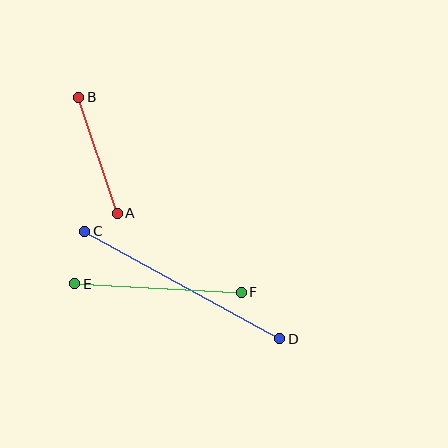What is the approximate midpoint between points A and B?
The midpoint is at approximately (98, 155) pixels.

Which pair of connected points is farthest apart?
Points C and D are farthest apart.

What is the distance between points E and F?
The distance is approximately 167 pixels.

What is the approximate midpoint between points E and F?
The midpoint is at approximately (158, 288) pixels.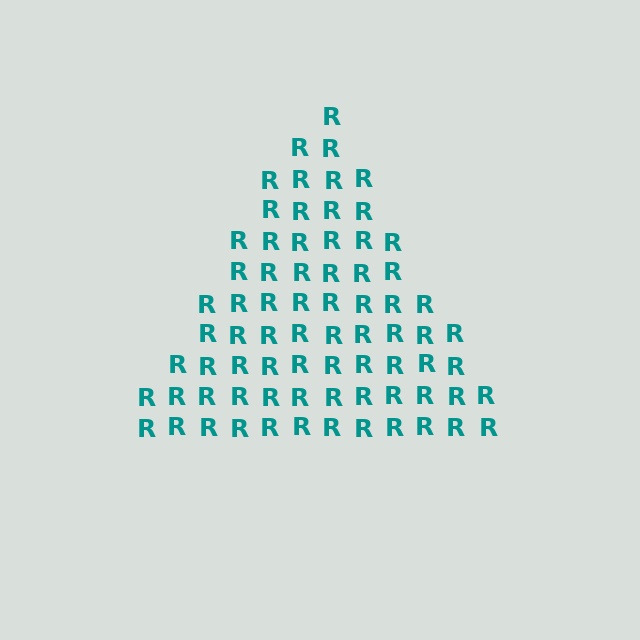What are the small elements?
The small elements are letter R's.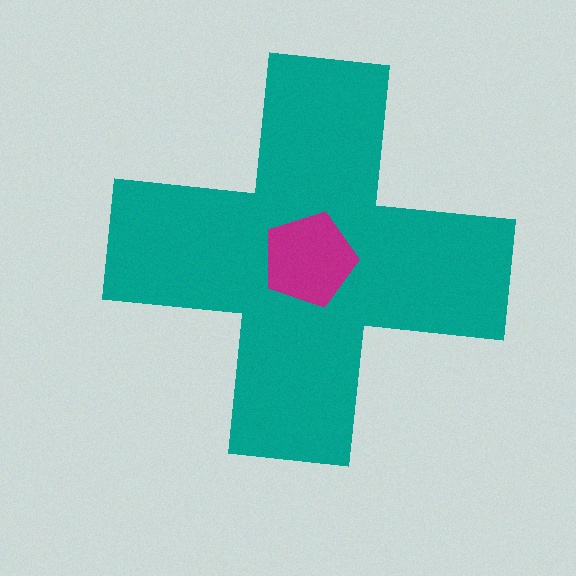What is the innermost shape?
The magenta pentagon.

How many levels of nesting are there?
2.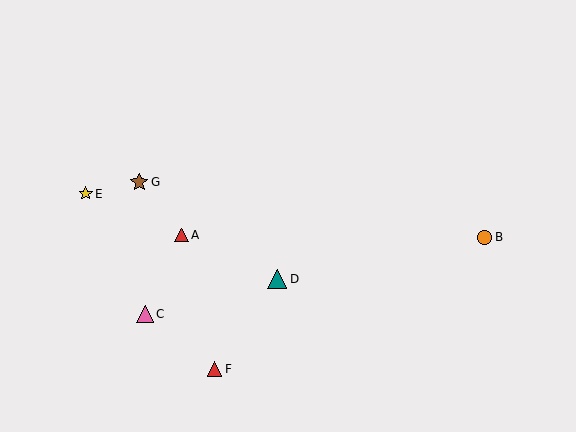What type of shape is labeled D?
Shape D is a teal triangle.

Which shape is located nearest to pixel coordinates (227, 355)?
The red triangle (labeled F) at (215, 369) is nearest to that location.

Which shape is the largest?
The teal triangle (labeled D) is the largest.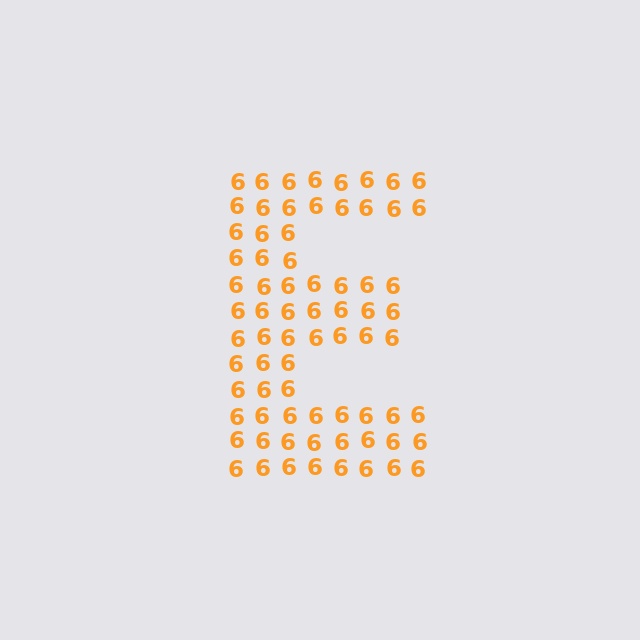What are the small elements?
The small elements are digit 6's.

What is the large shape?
The large shape is the letter E.